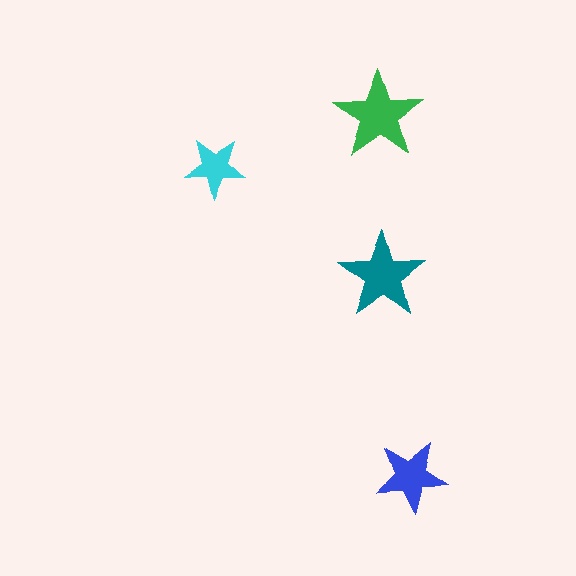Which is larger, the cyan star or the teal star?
The teal one.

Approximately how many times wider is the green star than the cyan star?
About 1.5 times wider.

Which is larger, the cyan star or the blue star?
The blue one.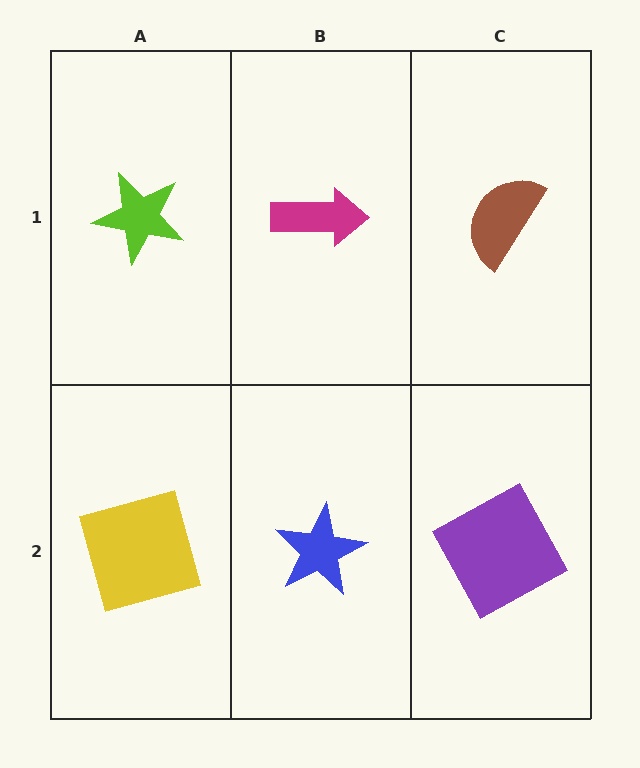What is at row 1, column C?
A brown semicircle.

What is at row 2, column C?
A purple square.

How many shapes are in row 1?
3 shapes.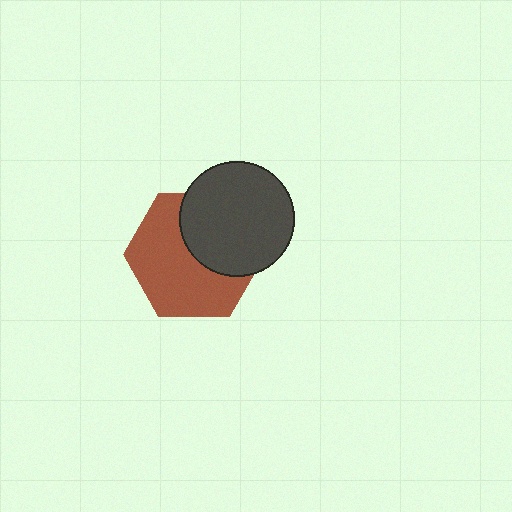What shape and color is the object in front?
The object in front is a dark gray circle.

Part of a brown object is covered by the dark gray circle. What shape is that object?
It is a hexagon.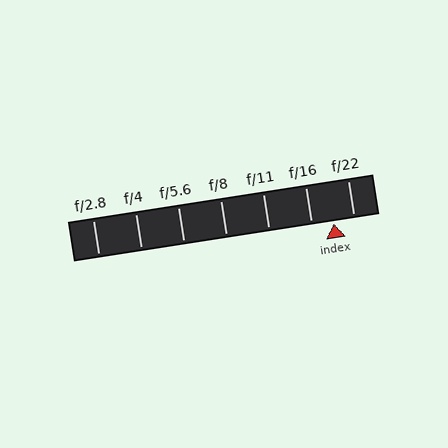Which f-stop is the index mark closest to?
The index mark is closest to f/22.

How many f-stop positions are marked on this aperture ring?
There are 7 f-stop positions marked.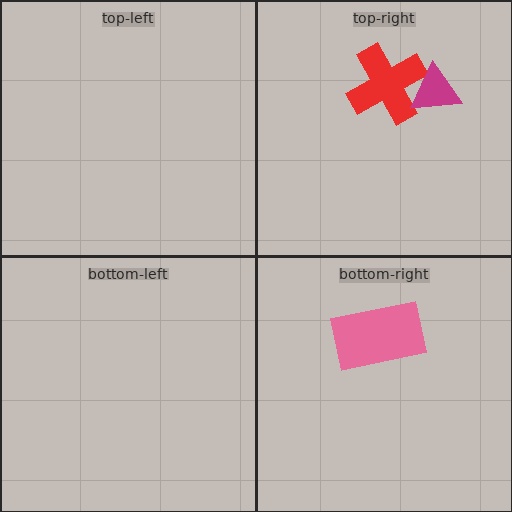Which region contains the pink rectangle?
The bottom-right region.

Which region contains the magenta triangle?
The top-right region.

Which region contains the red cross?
The top-right region.